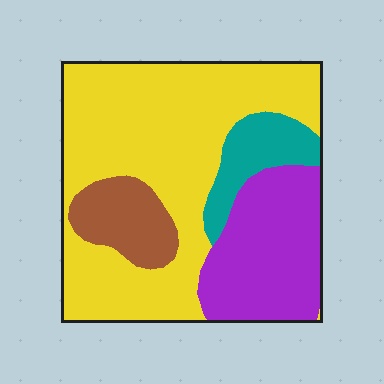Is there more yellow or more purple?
Yellow.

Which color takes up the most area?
Yellow, at roughly 55%.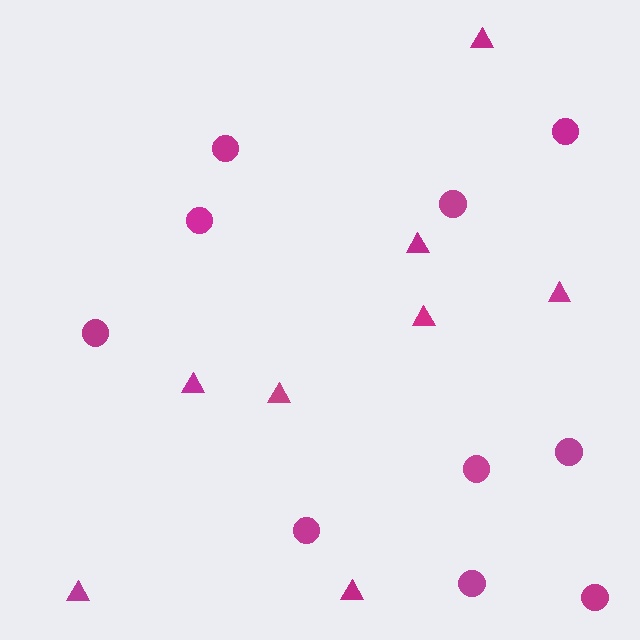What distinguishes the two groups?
There are 2 groups: one group of circles (10) and one group of triangles (8).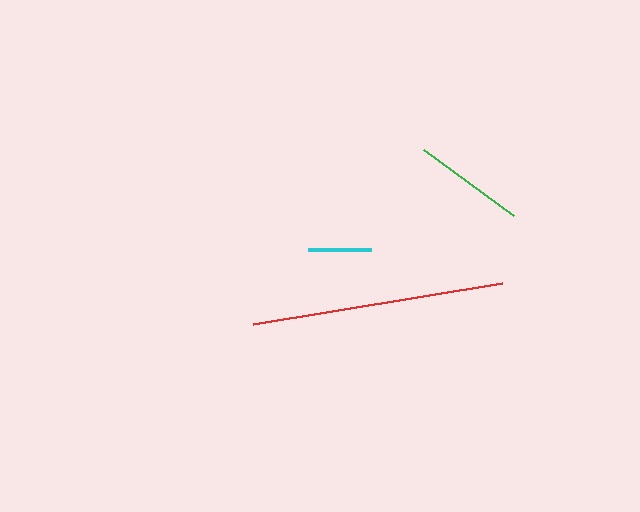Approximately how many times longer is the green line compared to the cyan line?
The green line is approximately 1.8 times the length of the cyan line.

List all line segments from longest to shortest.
From longest to shortest: red, green, cyan.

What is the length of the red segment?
The red segment is approximately 253 pixels long.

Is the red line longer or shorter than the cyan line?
The red line is longer than the cyan line.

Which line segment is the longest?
The red line is the longest at approximately 253 pixels.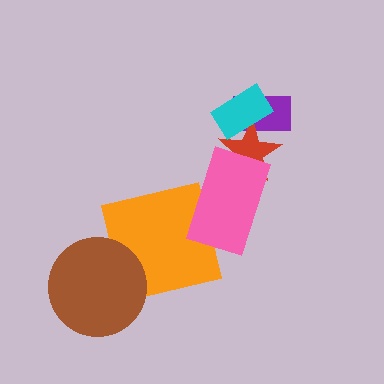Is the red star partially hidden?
Yes, it is partially covered by another shape.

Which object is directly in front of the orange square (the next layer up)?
The pink rectangle is directly in front of the orange square.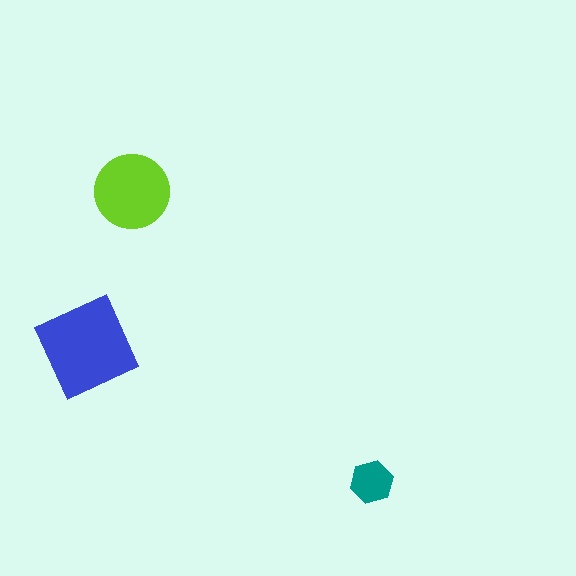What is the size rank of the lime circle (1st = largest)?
2nd.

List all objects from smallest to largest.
The teal hexagon, the lime circle, the blue square.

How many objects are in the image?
There are 3 objects in the image.